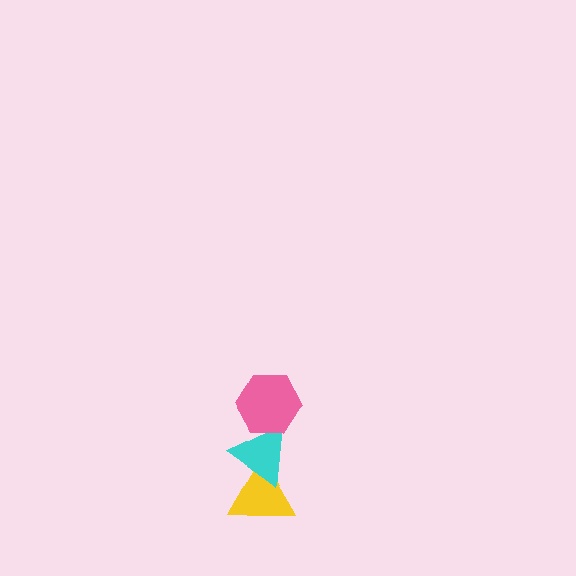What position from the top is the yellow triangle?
The yellow triangle is 3rd from the top.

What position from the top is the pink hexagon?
The pink hexagon is 1st from the top.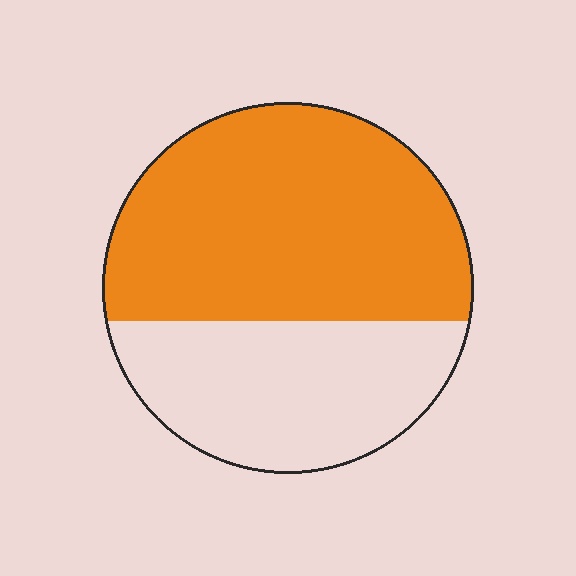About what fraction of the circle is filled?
About three fifths (3/5).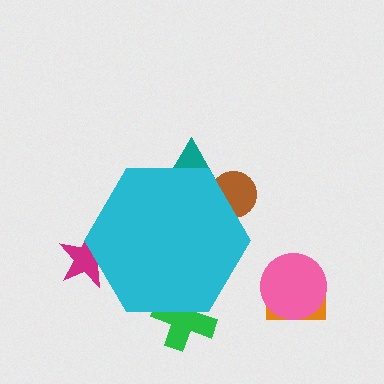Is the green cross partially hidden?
Yes, the green cross is partially hidden behind the cyan hexagon.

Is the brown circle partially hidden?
Yes, the brown circle is partially hidden behind the cyan hexagon.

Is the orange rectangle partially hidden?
No, the orange rectangle is fully visible.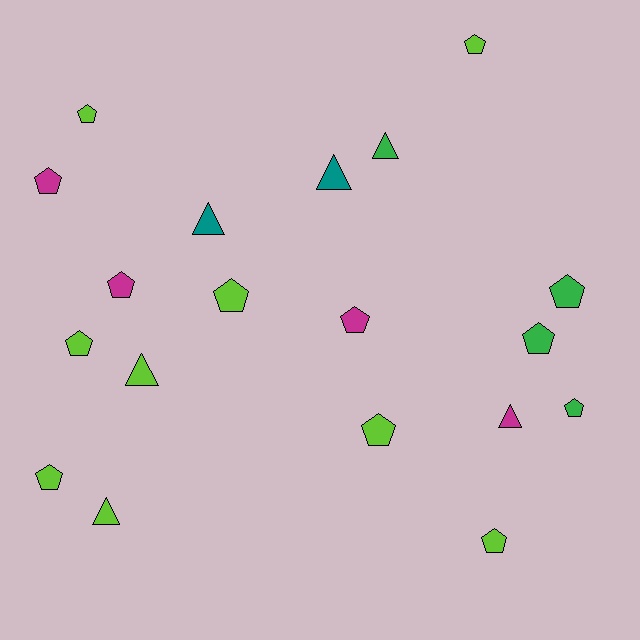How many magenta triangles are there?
There is 1 magenta triangle.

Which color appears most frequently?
Lime, with 9 objects.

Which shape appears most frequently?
Pentagon, with 13 objects.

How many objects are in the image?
There are 19 objects.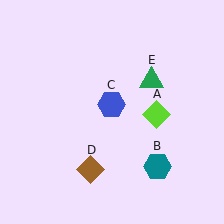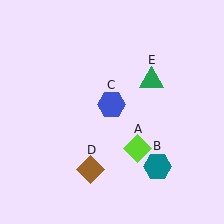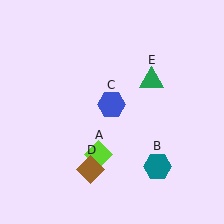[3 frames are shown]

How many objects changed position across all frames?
1 object changed position: lime diamond (object A).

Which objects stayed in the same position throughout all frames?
Teal hexagon (object B) and blue hexagon (object C) and brown diamond (object D) and green triangle (object E) remained stationary.